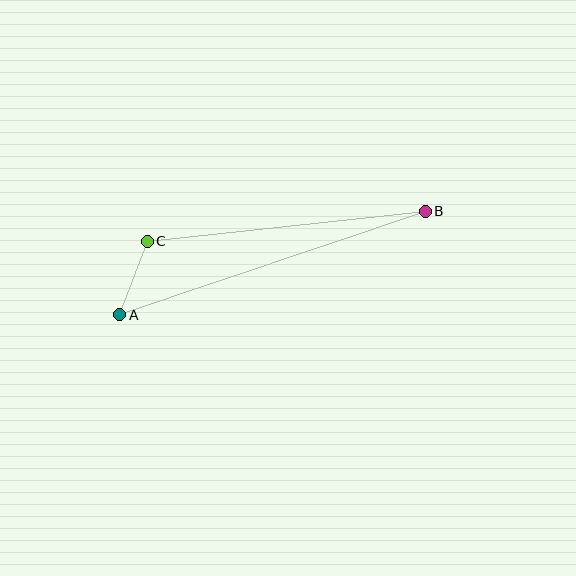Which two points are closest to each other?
Points A and C are closest to each other.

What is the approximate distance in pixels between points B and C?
The distance between B and C is approximately 279 pixels.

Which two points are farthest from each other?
Points A and B are farthest from each other.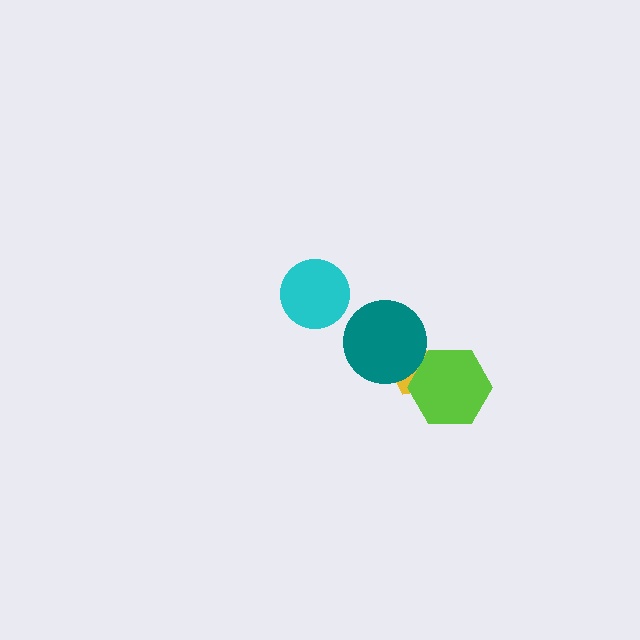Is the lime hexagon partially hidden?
No, no other shape covers it.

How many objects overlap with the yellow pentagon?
2 objects overlap with the yellow pentagon.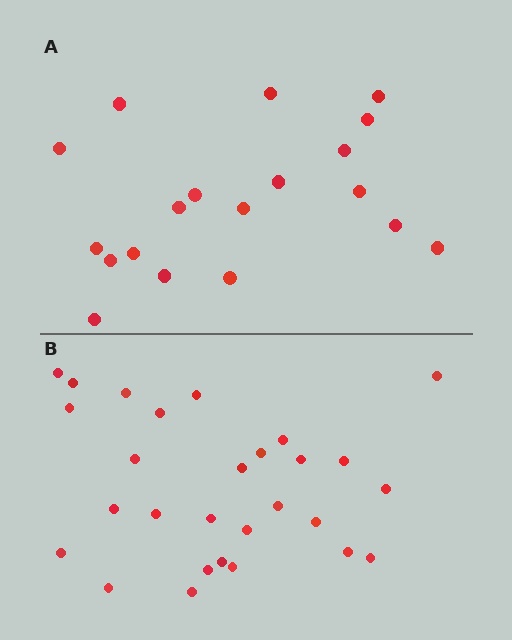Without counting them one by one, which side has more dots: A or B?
Region B (the bottom region) has more dots.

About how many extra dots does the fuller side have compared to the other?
Region B has roughly 8 or so more dots than region A.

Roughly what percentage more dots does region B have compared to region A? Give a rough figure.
About 45% more.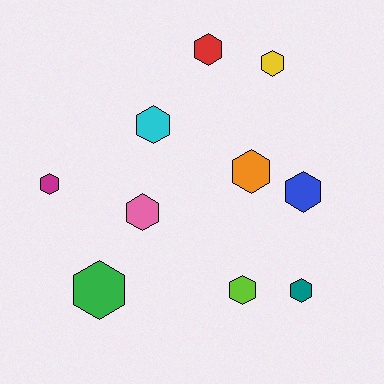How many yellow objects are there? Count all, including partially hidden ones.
There is 1 yellow object.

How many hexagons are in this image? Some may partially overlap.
There are 10 hexagons.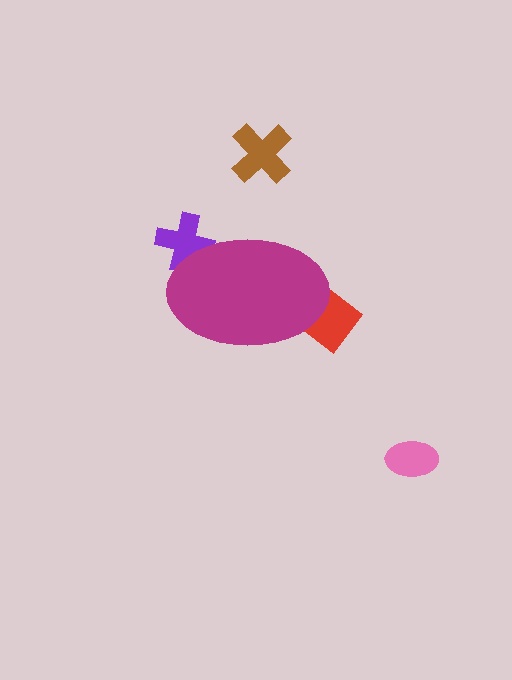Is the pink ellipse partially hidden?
No, the pink ellipse is fully visible.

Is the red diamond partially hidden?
Yes, the red diamond is partially hidden behind the magenta ellipse.